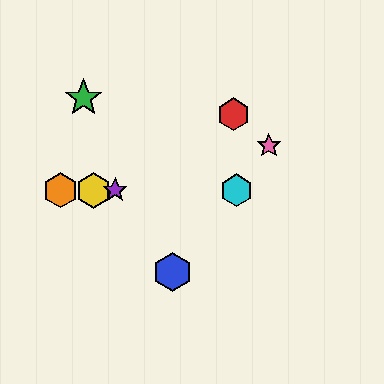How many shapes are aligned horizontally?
4 shapes (the yellow hexagon, the purple star, the orange hexagon, the cyan hexagon) are aligned horizontally.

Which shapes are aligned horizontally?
The yellow hexagon, the purple star, the orange hexagon, the cyan hexagon are aligned horizontally.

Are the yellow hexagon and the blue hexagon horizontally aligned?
No, the yellow hexagon is at y≈190 and the blue hexagon is at y≈272.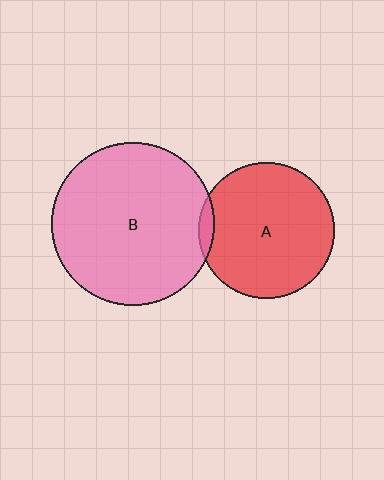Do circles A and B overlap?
Yes.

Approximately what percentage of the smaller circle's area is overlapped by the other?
Approximately 5%.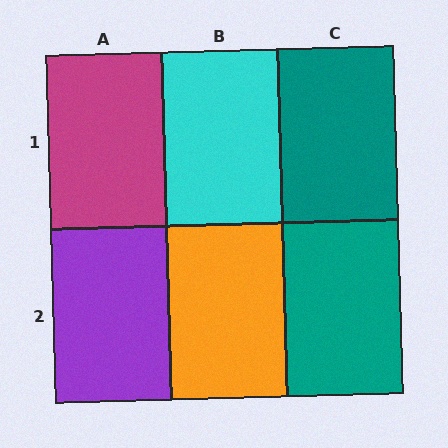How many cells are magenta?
1 cell is magenta.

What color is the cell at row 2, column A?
Purple.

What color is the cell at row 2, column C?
Teal.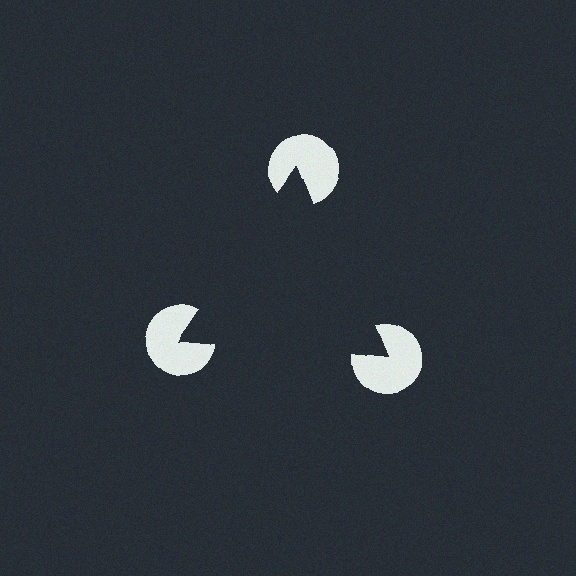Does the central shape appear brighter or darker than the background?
It typically appears slightly darker than the background, even though no actual brightness change is drawn.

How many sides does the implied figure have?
3 sides.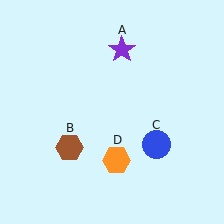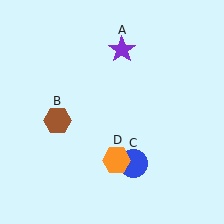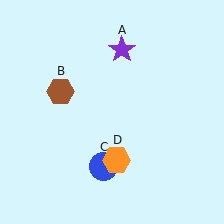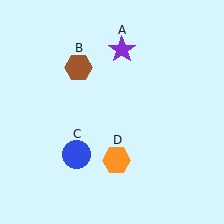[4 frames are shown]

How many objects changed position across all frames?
2 objects changed position: brown hexagon (object B), blue circle (object C).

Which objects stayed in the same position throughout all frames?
Purple star (object A) and orange hexagon (object D) remained stationary.